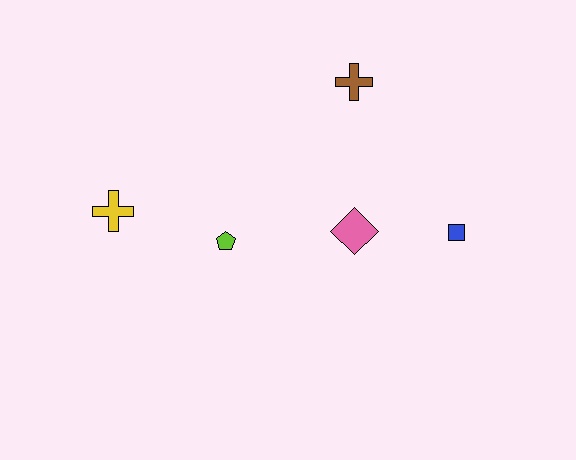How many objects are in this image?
There are 5 objects.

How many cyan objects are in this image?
There are no cyan objects.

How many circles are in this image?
There are no circles.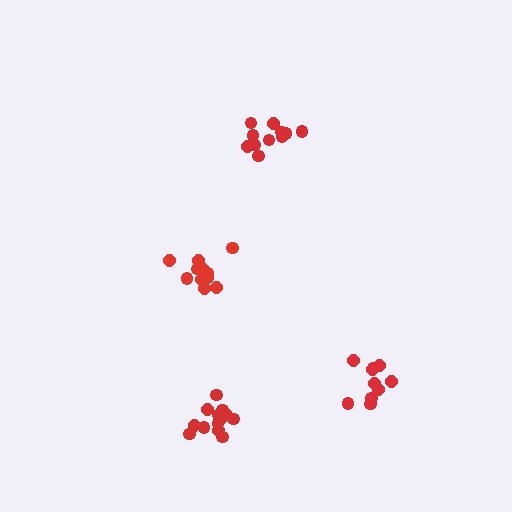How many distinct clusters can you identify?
There are 4 distinct clusters.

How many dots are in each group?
Group 1: 12 dots, Group 2: 14 dots, Group 3: 12 dots, Group 4: 10 dots (48 total).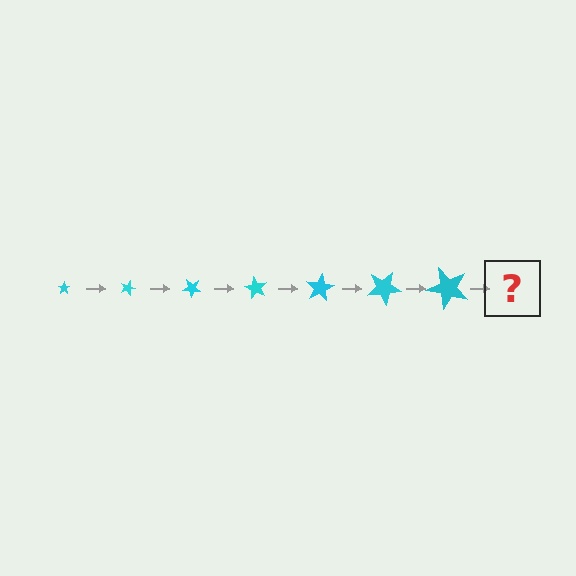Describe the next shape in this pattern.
It should be a star, larger than the previous one and rotated 140 degrees from the start.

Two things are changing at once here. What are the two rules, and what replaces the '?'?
The two rules are that the star grows larger each step and it rotates 20 degrees each step. The '?' should be a star, larger than the previous one and rotated 140 degrees from the start.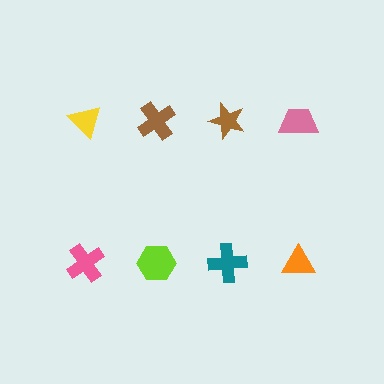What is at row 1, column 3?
A brown star.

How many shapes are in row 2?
4 shapes.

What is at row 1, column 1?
A yellow triangle.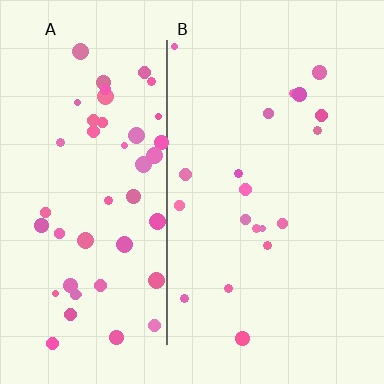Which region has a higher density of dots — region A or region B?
A (the left).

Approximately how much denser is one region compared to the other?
Approximately 2.6× — region A over region B.